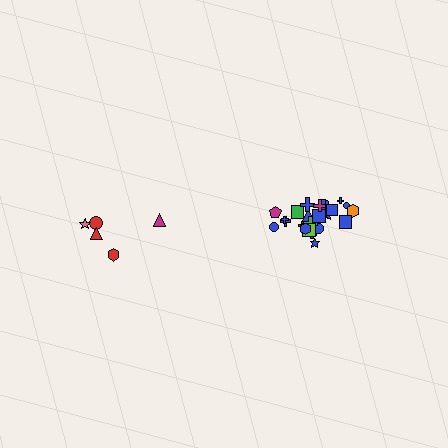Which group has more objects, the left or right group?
The right group.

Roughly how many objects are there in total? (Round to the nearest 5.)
Roughly 30 objects in total.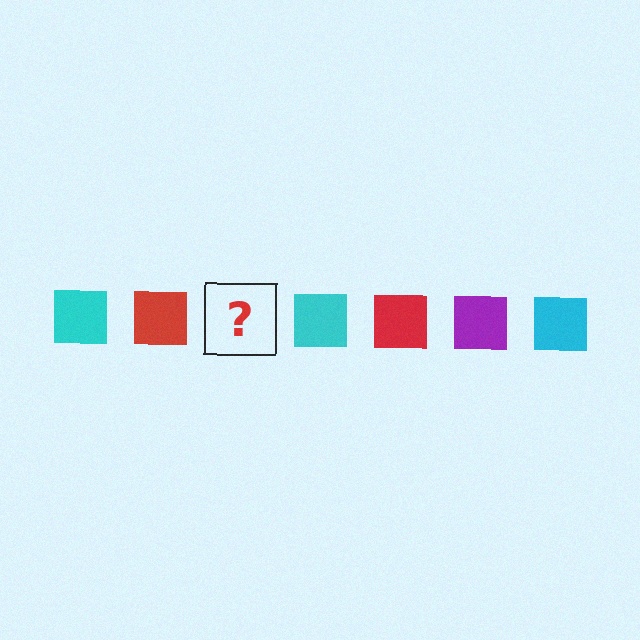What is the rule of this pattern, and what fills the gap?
The rule is that the pattern cycles through cyan, red, purple squares. The gap should be filled with a purple square.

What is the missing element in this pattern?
The missing element is a purple square.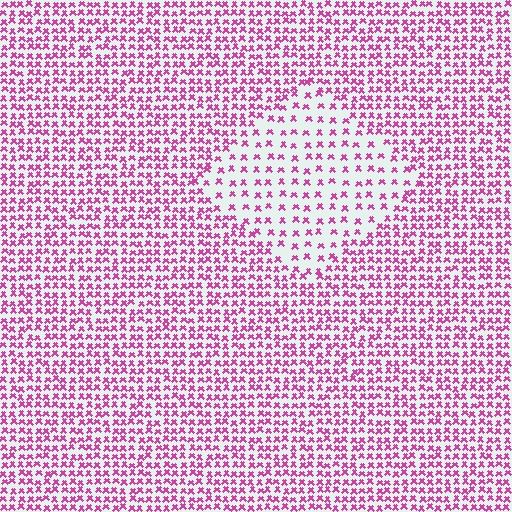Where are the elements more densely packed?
The elements are more densely packed outside the diamond boundary.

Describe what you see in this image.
The image contains small magenta elements arranged at two different densities. A diamond-shaped region is visible where the elements are less densely packed than the surrounding area.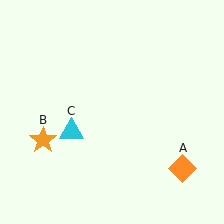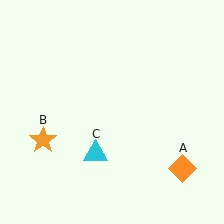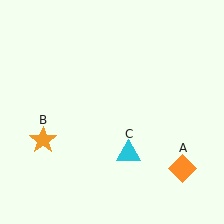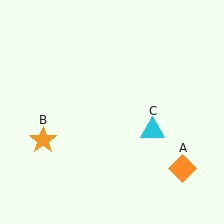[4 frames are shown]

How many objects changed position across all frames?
1 object changed position: cyan triangle (object C).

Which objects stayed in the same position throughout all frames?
Orange diamond (object A) and orange star (object B) remained stationary.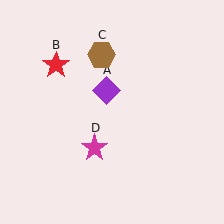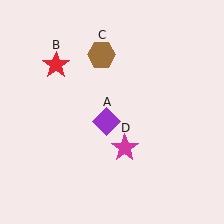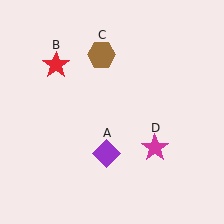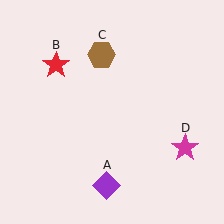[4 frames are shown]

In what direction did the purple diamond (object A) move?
The purple diamond (object A) moved down.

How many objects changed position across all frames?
2 objects changed position: purple diamond (object A), magenta star (object D).